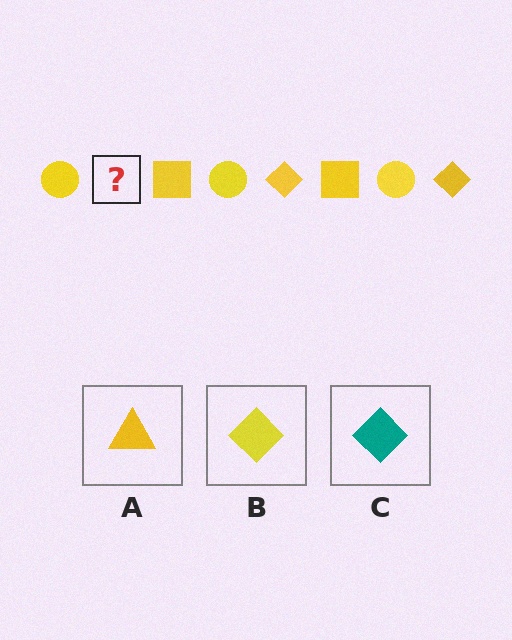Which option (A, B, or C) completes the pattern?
B.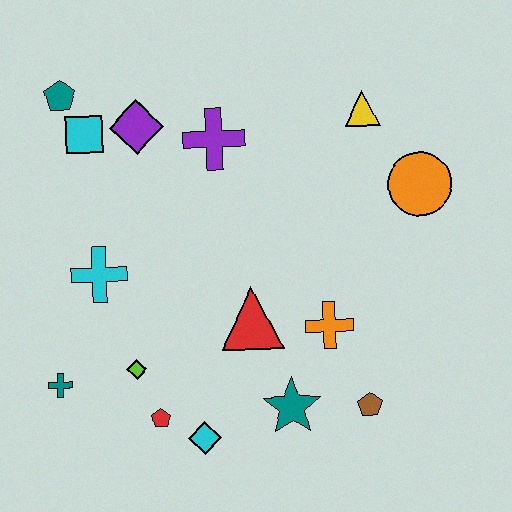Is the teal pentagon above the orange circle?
Yes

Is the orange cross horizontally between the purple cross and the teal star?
No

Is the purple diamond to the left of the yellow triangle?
Yes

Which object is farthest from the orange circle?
The teal cross is farthest from the orange circle.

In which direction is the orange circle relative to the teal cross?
The orange circle is to the right of the teal cross.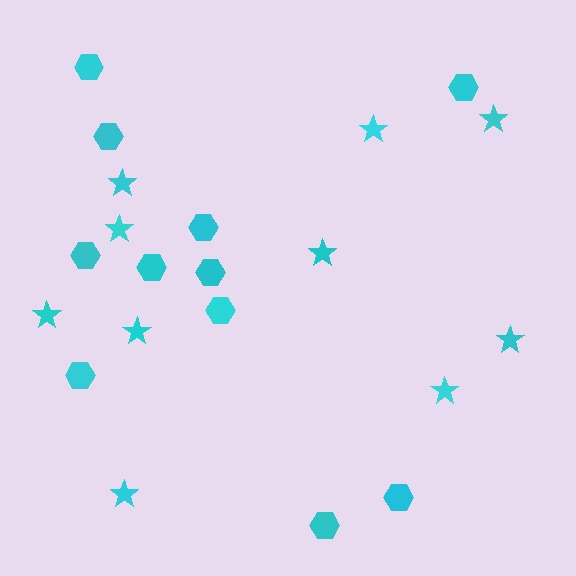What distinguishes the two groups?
There are 2 groups: one group of stars (10) and one group of hexagons (11).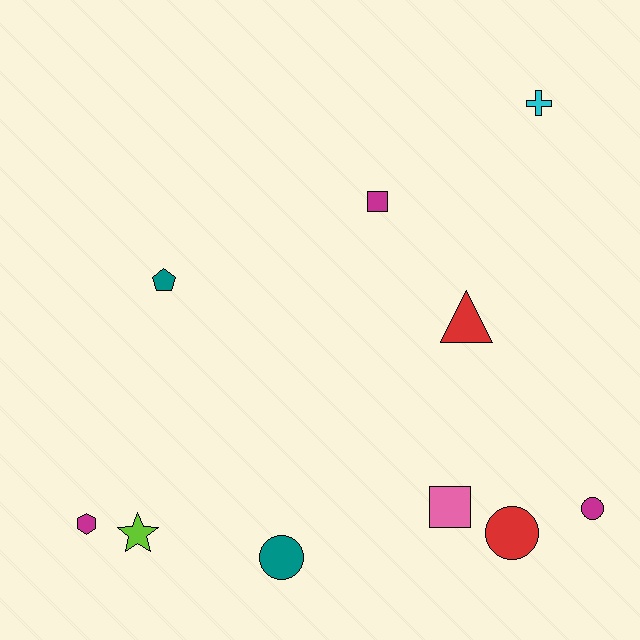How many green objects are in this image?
There are no green objects.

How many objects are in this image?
There are 10 objects.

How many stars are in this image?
There is 1 star.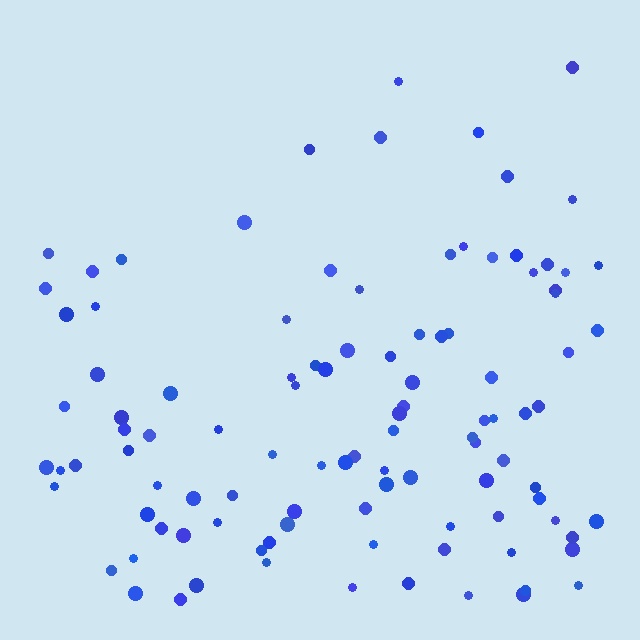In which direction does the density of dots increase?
From top to bottom, with the bottom side densest.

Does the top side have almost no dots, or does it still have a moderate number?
Still a moderate number, just noticeably fewer than the bottom.